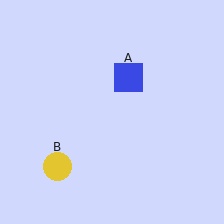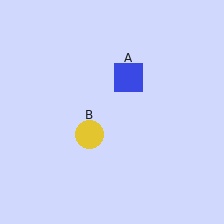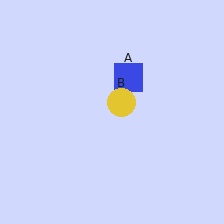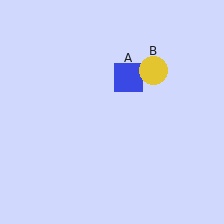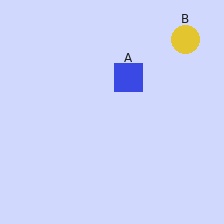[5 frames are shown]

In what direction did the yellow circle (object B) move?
The yellow circle (object B) moved up and to the right.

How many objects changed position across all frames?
1 object changed position: yellow circle (object B).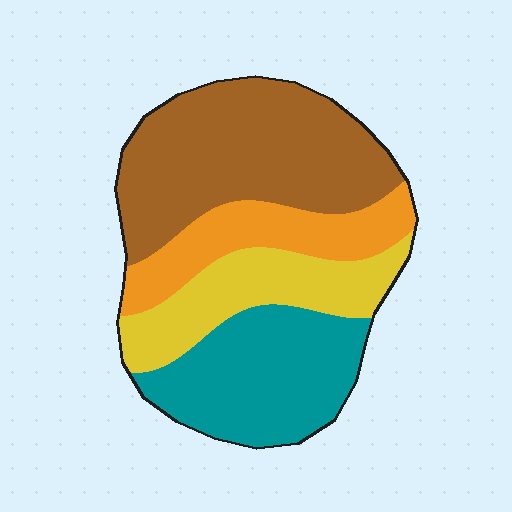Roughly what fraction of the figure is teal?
Teal takes up between a sixth and a third of the figure.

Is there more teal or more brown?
Brown.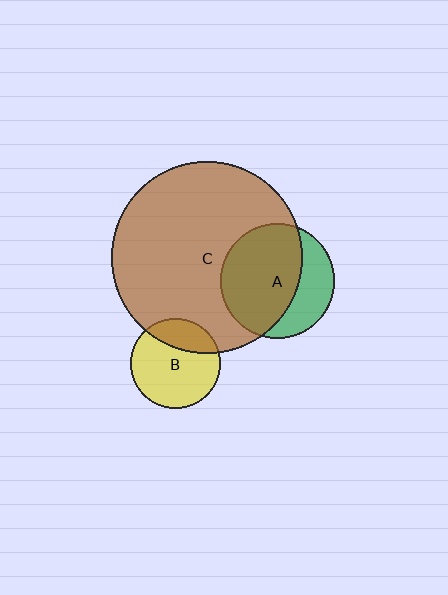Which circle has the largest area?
Circle C (brown).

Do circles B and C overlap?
Yes.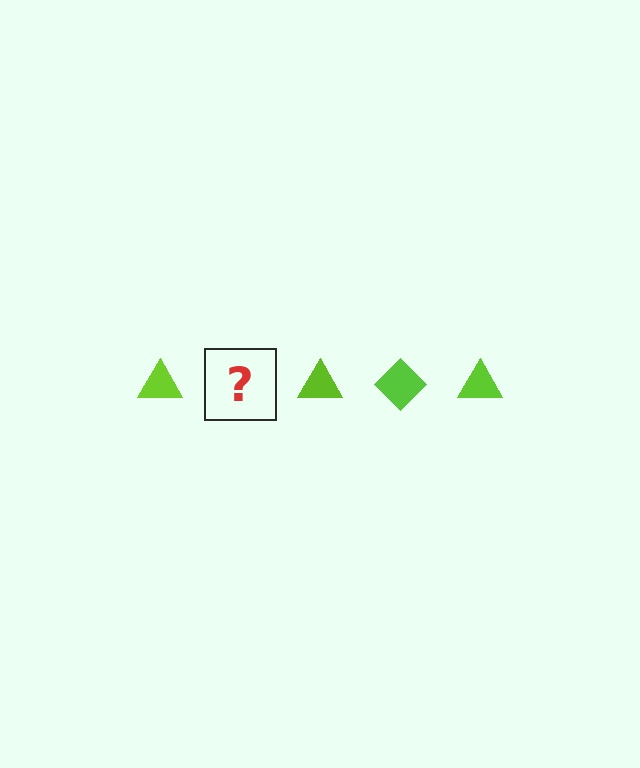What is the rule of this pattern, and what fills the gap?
The rule is that the pattern cycles through triangle, diamond shapes in lime. The gap should be filled with a lime diamond.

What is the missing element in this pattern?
The missing element is a lime diamond.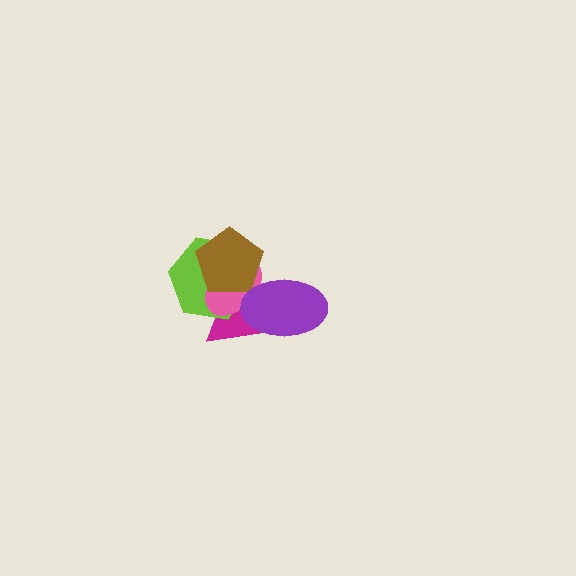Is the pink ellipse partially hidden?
Yes, it is partially covered by another shape.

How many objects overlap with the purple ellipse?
4 objects overlap with the purple ellipse.